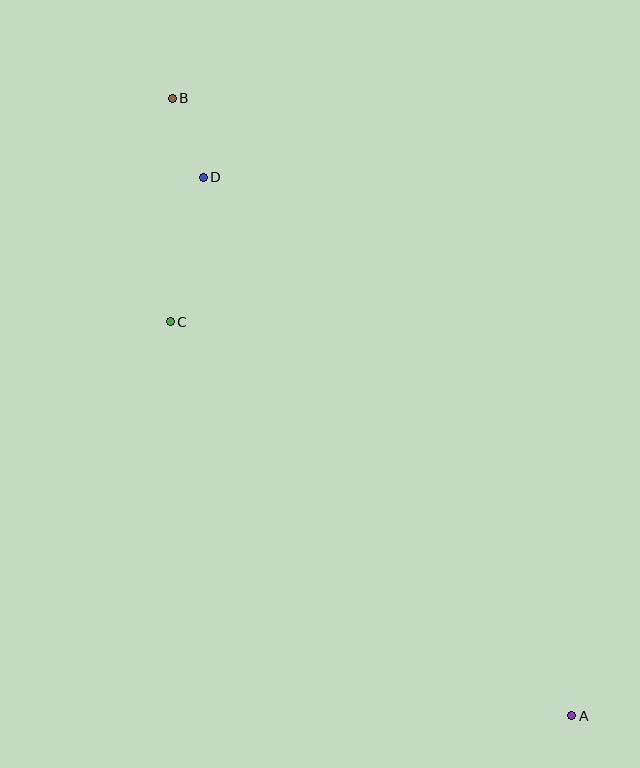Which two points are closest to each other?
Points B and D are closest to each other.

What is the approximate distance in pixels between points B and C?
The distance between B and C is approximately 223 pixels.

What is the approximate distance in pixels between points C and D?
The distance between C and D is approximately 148 pixels.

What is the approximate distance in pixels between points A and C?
The distance between A and C is approximately 563 pixels.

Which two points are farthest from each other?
Points A and B are farthest from each other.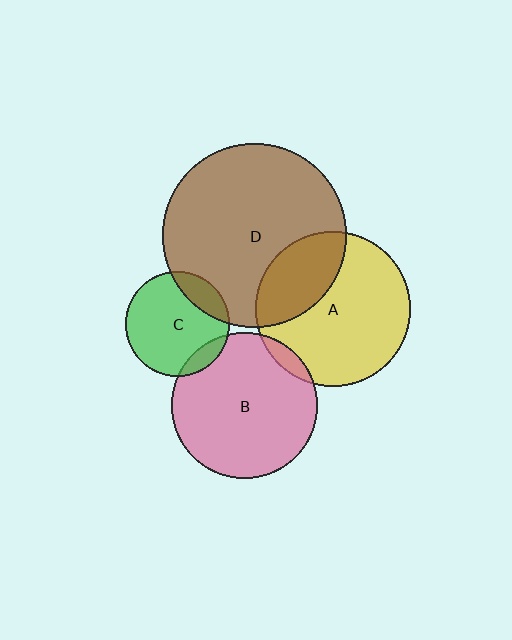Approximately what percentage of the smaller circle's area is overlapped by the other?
Approximately 15%.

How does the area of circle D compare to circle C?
Approximately 3.1 times.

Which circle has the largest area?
Circle D (brown).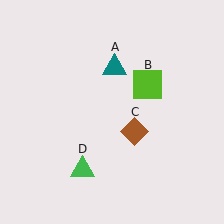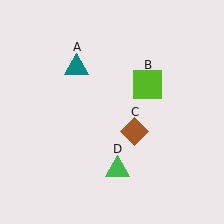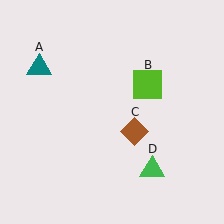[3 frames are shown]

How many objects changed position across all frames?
2 objects changed position: teal triangle (object A), green triangle (object D).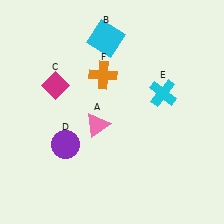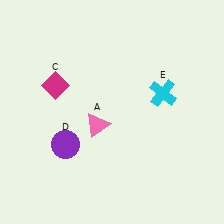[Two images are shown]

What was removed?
The orange cross (F), the cyan square (B) were removed in Image 2.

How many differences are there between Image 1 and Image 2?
There are 2 differences between the two images.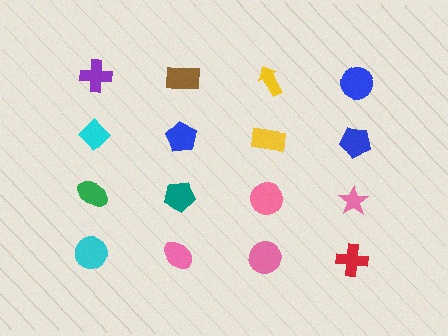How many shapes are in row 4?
4 shapes.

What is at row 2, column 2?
A blue pentagon.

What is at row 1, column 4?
A blue circle.